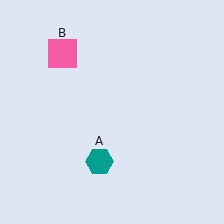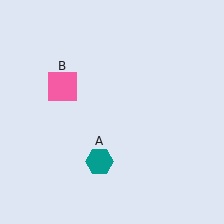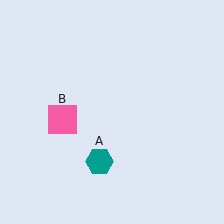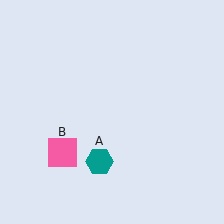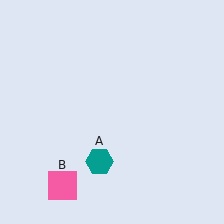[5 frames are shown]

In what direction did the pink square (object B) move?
The pink square (object B) moved down.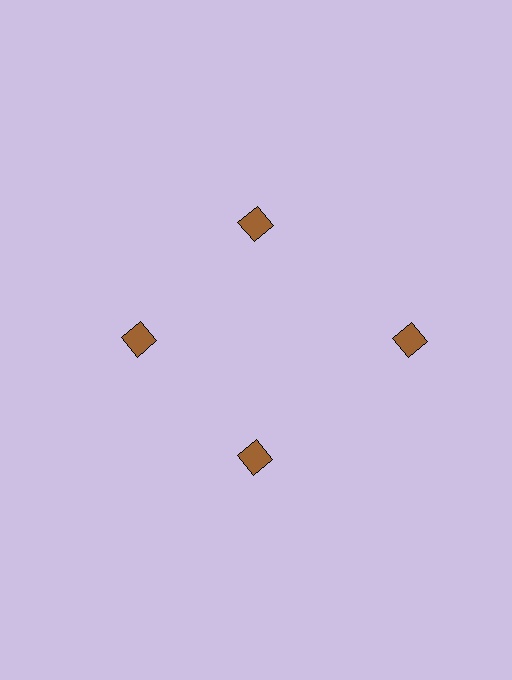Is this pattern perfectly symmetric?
No. The 4 brown diamonds are arranged in a ring, but one element near the 3 o'clock position is pushed outward from the center, breaking the 4-fold rotational symmetry.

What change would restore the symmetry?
The symmetry would be restored by moving it inward, back onto the ring so that all 4 diamonds sit at equal angles and equal distance from the center.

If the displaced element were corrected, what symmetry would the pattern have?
It would have 4-fold rotational symmetry — the pattern would map onto itself every 90 degrees.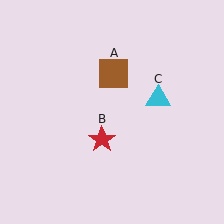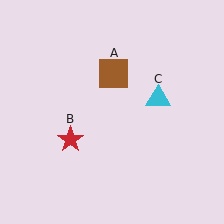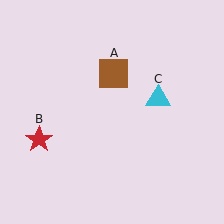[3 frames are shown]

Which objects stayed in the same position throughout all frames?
Brown square (object A) and cyan triangle (object C) remained stationary.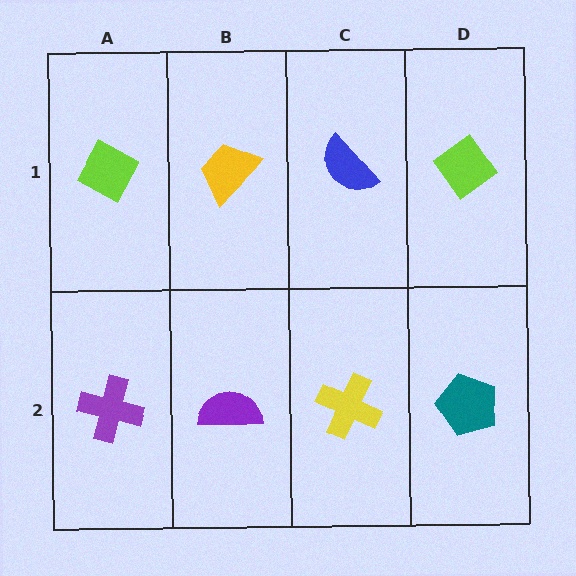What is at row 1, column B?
A yellow trapezoid.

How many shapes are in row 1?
4 shapes.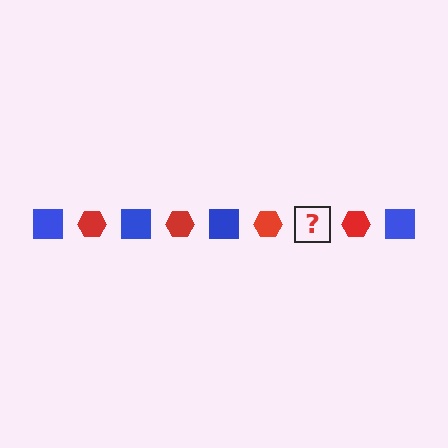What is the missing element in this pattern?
The missing element is a blue square.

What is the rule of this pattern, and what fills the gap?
The rule is that the pattern alternates between blue square and red hexagon. The gap should be filled with a blue square.